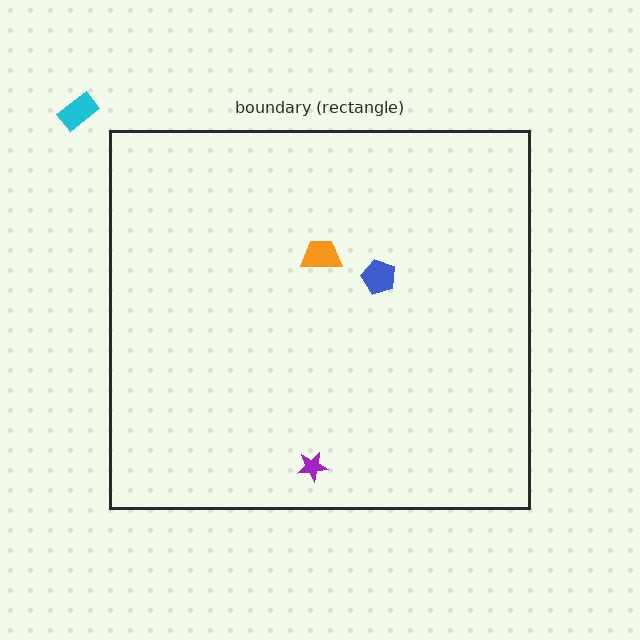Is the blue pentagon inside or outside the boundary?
Inside.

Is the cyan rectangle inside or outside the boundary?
Outside.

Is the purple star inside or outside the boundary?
Inside.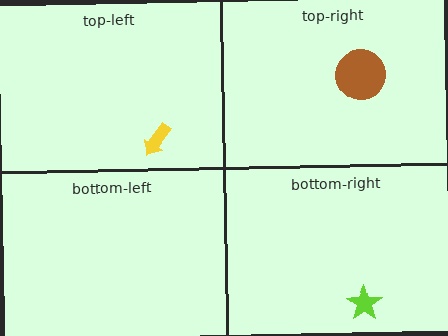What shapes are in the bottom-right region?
The lime star.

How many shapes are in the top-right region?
1.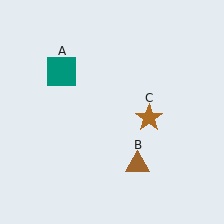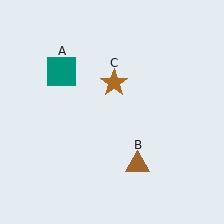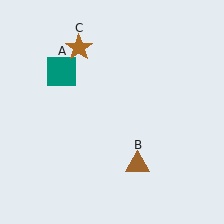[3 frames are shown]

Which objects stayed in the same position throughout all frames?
Teal square (object A) and brown triangle (object B) remained stationary.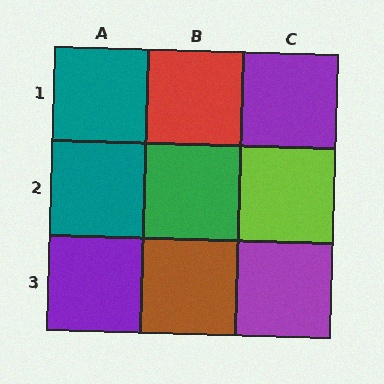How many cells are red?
1 cell is red.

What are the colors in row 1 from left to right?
Teal, red, purple.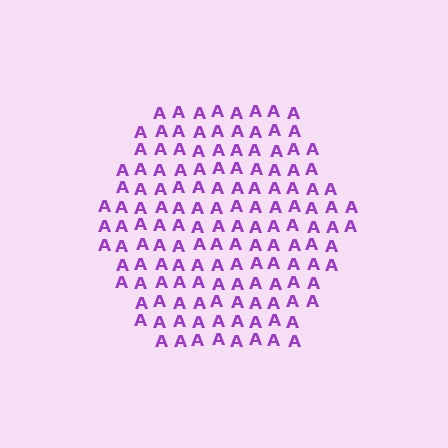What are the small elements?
The small elements are letter A's.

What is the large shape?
The large shape is a hexagon.